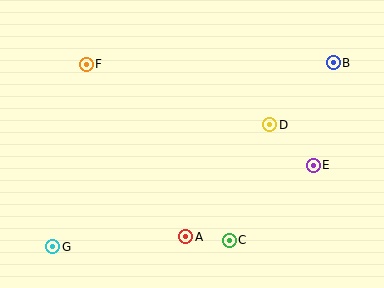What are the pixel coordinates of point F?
Point F is at (86, 64).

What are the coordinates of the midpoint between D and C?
The midpoint between D and C is at (249, 182).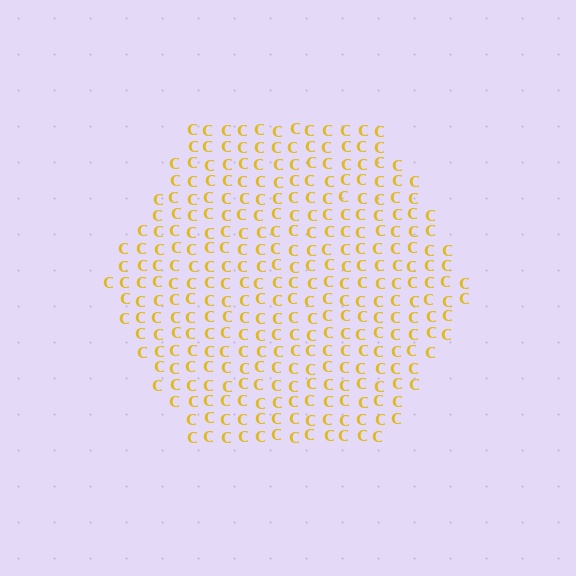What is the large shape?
The large shape is a hexagon.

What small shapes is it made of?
It is made of small letter C's.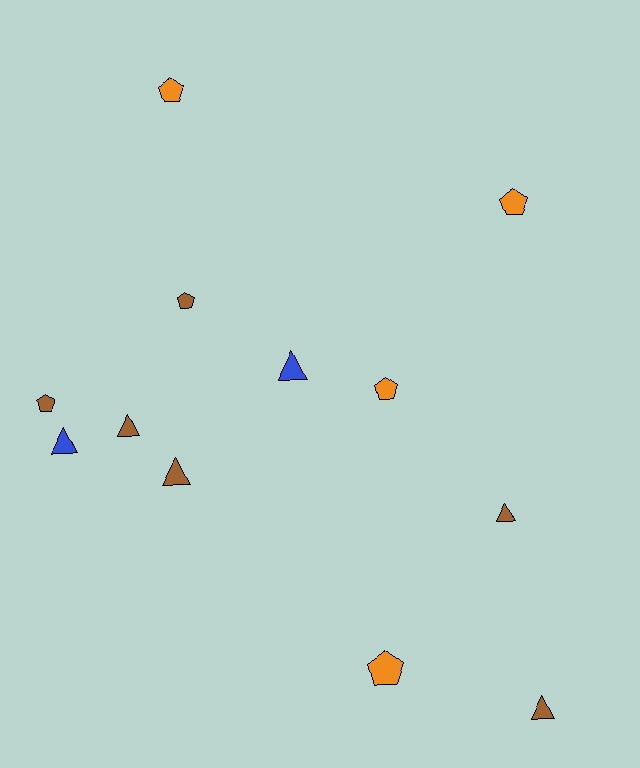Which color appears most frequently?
Brown, with 6 objects.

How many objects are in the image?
There are 12 objects.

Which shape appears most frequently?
Triangle, with 6 objects.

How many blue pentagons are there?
There are no blue pentagons.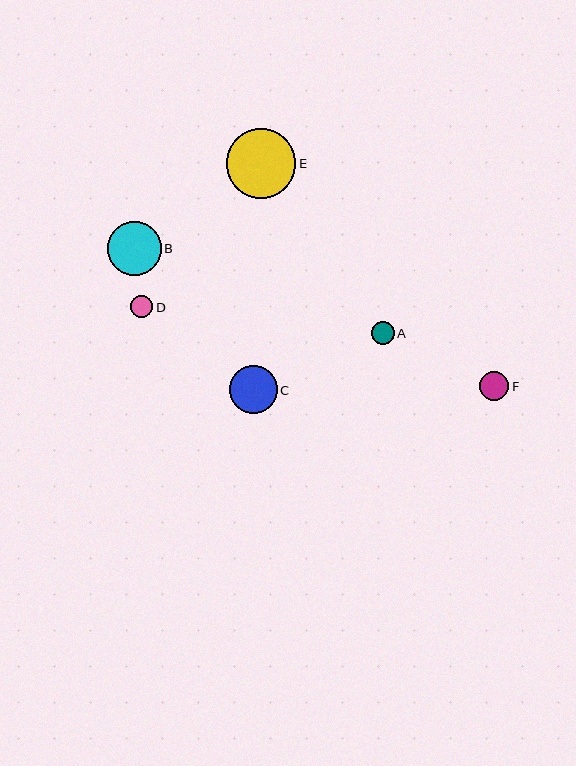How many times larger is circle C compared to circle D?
Circle C is approximately 2.2 times the size of circle D.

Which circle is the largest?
Circle E is the largest with a size of approximately 69 pixels.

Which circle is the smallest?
Circle D is the smallest with a size of approximately 22 pixels.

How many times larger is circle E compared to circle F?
Circle E is approximately 2.4 times the size of circle F.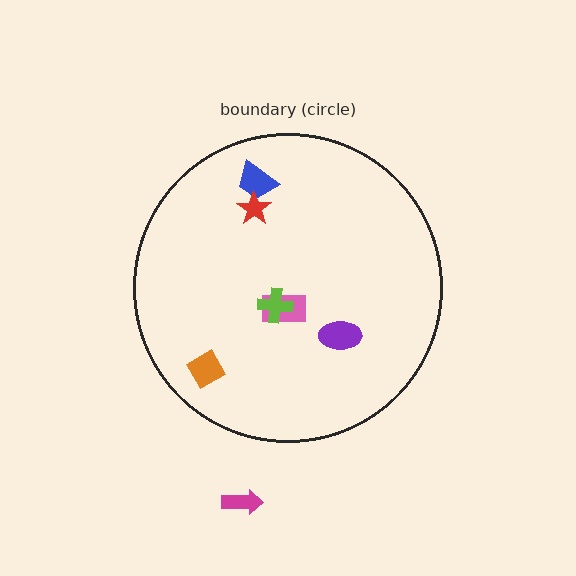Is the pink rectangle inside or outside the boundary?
Inside.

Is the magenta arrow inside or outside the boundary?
Outside.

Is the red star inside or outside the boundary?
Inside.